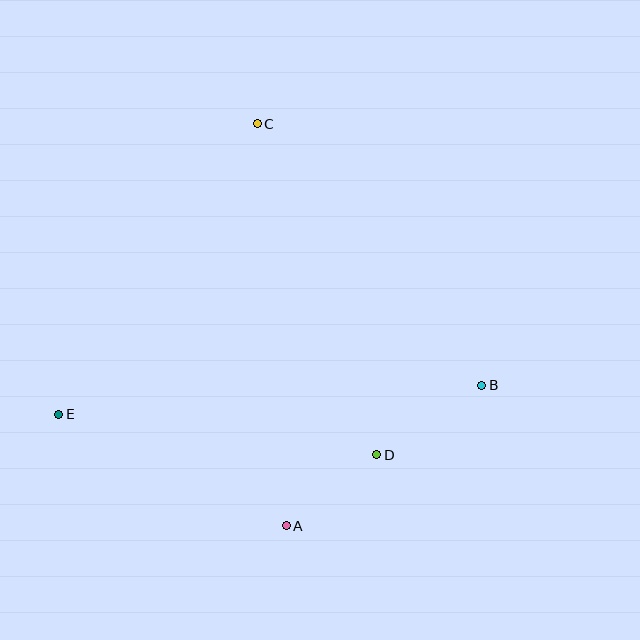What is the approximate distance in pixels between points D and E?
The distance between D and E is approximately 320 pixels.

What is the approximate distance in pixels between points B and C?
The distance between B and C is approximately 345 pixels.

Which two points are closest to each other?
Points A and D are closest to each other.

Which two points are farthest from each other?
Points B and E are farthest from each other.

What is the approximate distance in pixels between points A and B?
The distance between A and B is approximately 240 pixels.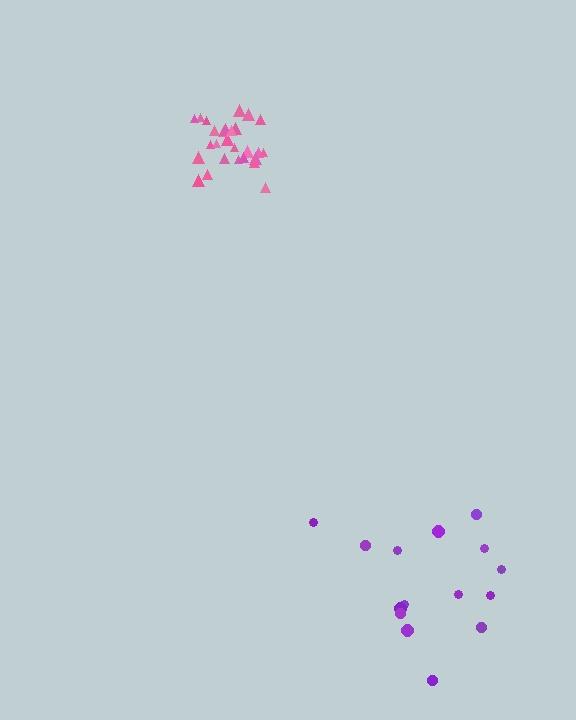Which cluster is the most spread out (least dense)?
Purple.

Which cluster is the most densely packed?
Pink.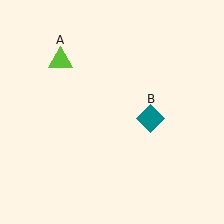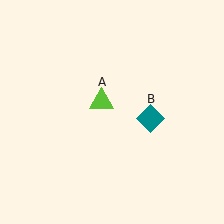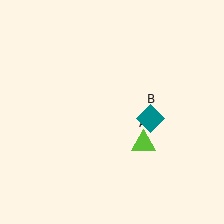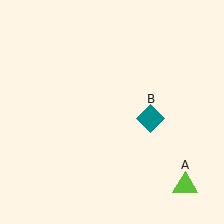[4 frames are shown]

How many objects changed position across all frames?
1 object changed position: lime triangle (object A).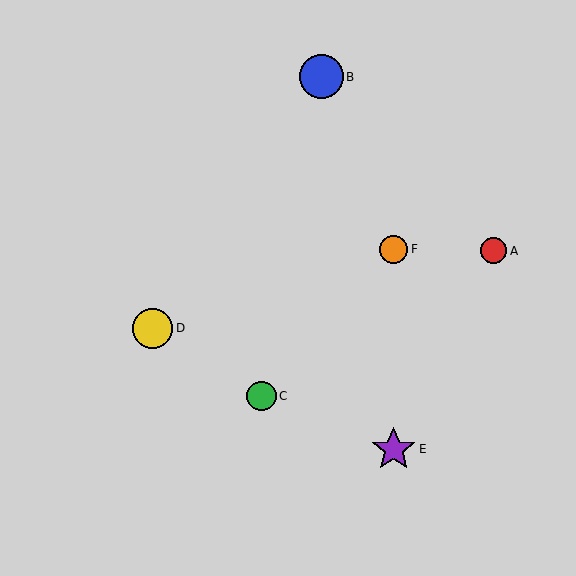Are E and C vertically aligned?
No, E is at x≈394 and C is at x≈261.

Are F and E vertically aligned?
Yes, both are at x≈394.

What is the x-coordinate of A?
Object A is at x≈494.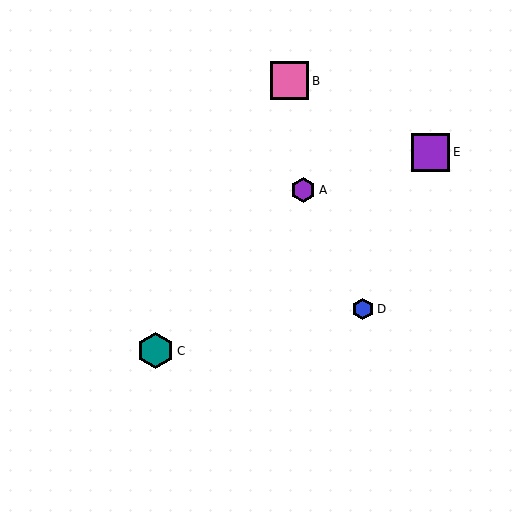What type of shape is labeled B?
Shape B is a pink square.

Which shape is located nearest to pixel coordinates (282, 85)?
The pink square (labeled B) at (290, 81) is nearest to that location.